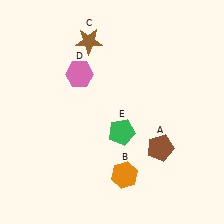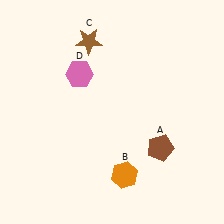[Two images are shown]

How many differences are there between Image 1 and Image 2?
There is 1 difference between the two images.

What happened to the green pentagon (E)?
The green pentagon (E) was removed in Image 2. It was in the bottom-right area of Image 1.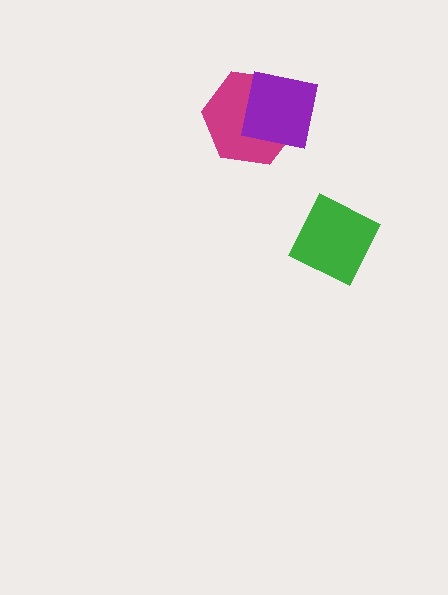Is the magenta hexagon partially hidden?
Yes, it is partially covered by another shape.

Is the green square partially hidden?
No, no other shape covers it.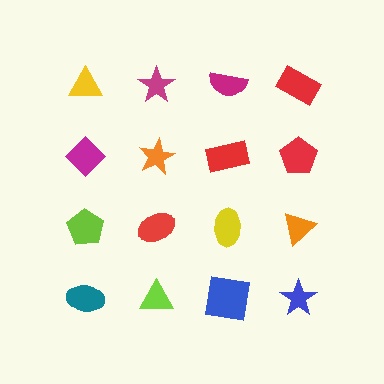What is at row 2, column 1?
A magenta diamond.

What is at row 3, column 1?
A lime pentagon.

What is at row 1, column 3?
A magenta semicircle.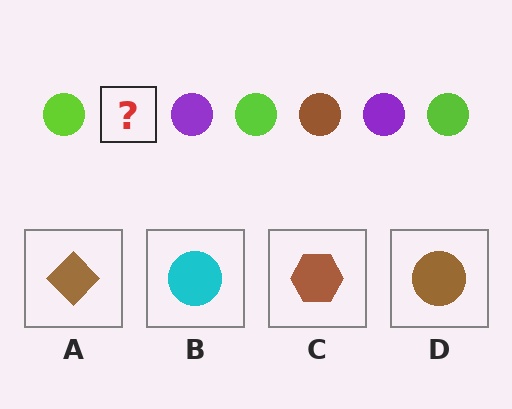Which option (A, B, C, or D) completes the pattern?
D.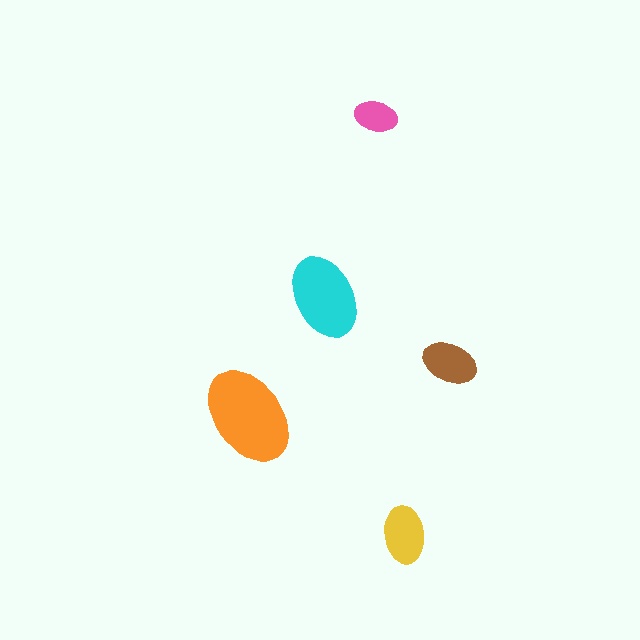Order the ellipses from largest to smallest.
the orange one, the cyan one, the yellow one, the brown one, the pink one.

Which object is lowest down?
The yellow ellipse is bottommost.